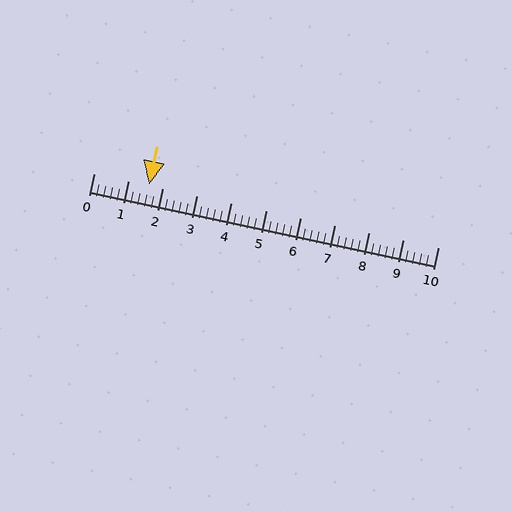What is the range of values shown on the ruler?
The ruler shows values from 0 to 10.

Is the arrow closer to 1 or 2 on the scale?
The arrow is closer to 2.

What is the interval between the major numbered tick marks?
The major tick marks are spaced 1 units apart.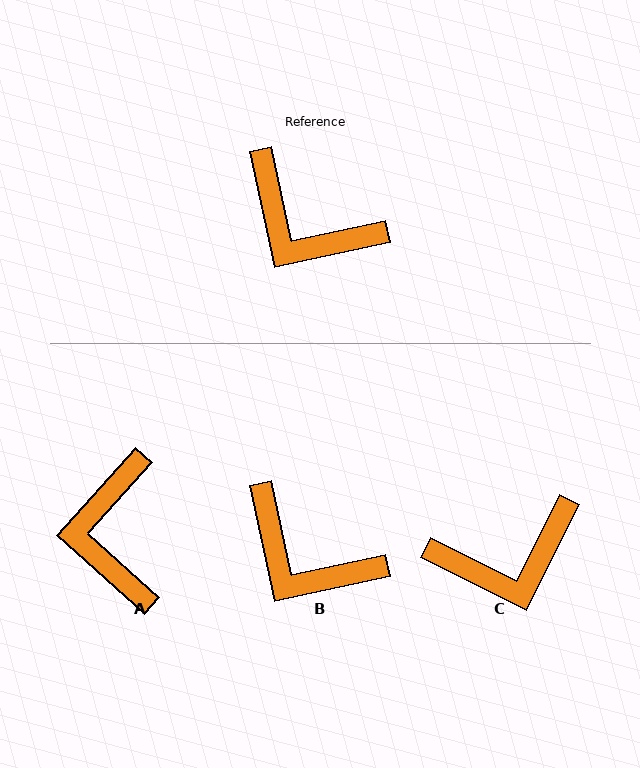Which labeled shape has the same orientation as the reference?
B.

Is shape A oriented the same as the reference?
No, it is off by about 54 degrees.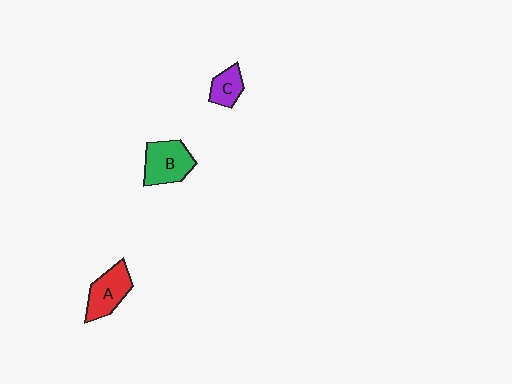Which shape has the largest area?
Shape B (green).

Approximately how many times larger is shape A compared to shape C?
Approximately 1.6 times.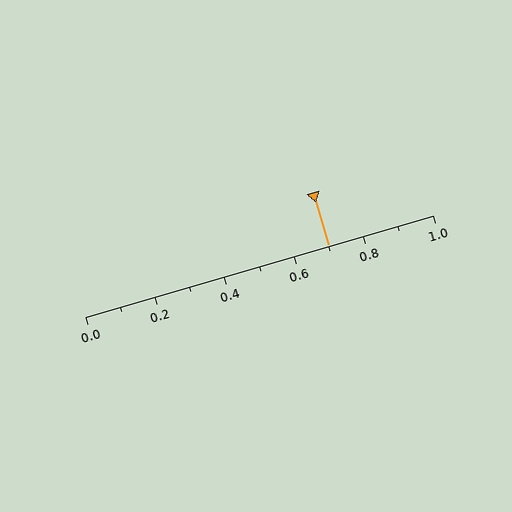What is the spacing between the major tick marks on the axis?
The major ticks are spaced 0.2 apart.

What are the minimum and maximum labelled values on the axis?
The axis runs from 0.0 to 1.0.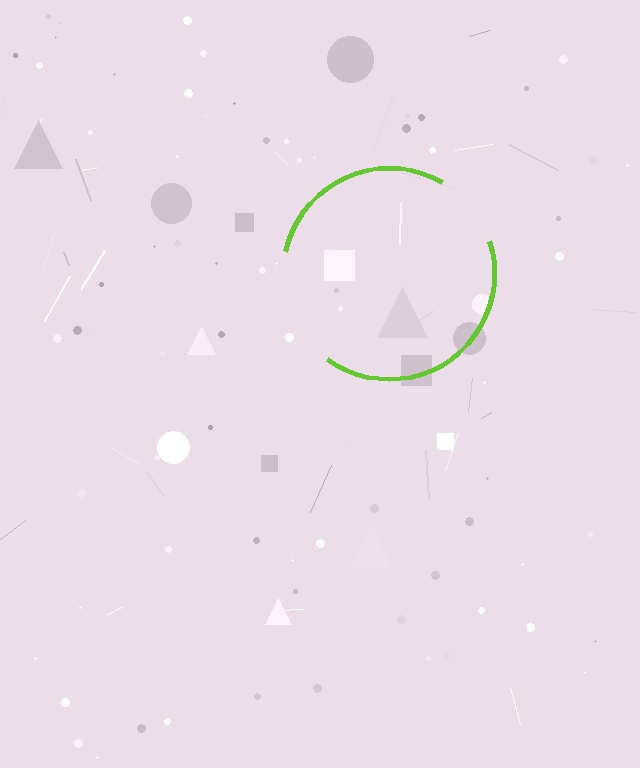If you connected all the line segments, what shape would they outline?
They would outline a circle.